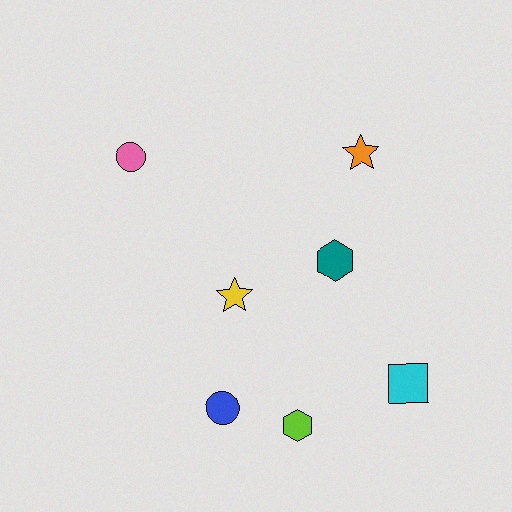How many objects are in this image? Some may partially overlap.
There are 7 objects.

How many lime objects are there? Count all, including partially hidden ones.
There is 1 lime object.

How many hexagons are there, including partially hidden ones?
There are 2 hexagons.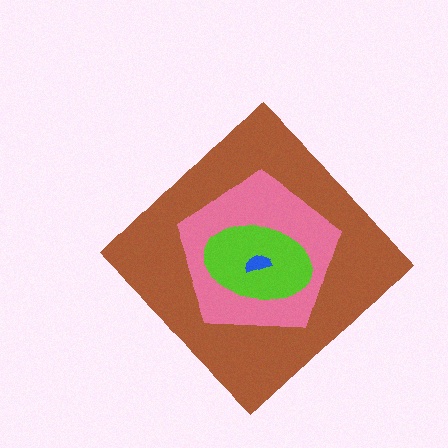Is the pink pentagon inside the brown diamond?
Yes.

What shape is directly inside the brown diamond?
The pink pentagon.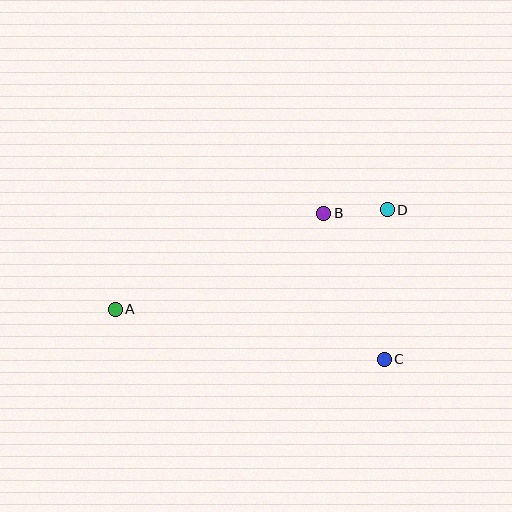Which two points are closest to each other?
Points B and D are closest to each other.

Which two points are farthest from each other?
Points A and D are farthest from each other.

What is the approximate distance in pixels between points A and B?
The distance between A and B is approximately 229 pixels.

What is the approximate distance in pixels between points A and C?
The distance between A and C is approximately 274 pixels.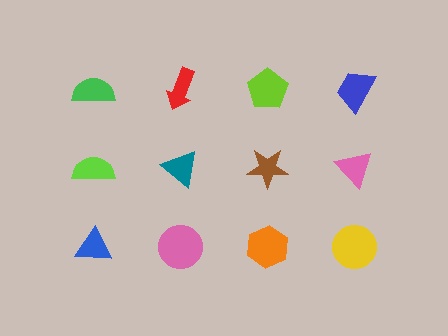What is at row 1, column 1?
A green semicircle.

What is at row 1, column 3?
A lime pentagon.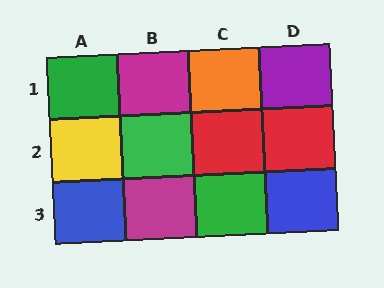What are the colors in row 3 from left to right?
Blue, magenta, green, blue.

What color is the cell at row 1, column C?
Orange.